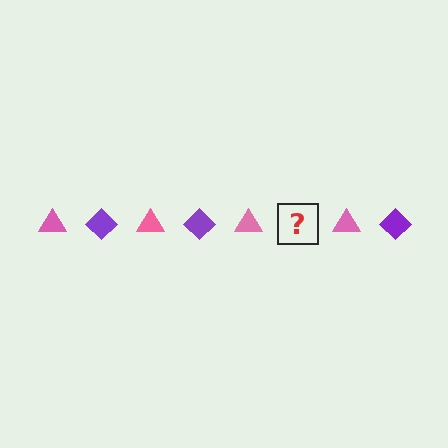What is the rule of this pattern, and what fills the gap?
The rule is that the pattern alternates between pink triangle and purple diamond. The gap should be filled with a purple diamond.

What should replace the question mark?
The question mark should be replaced with a purple diamond.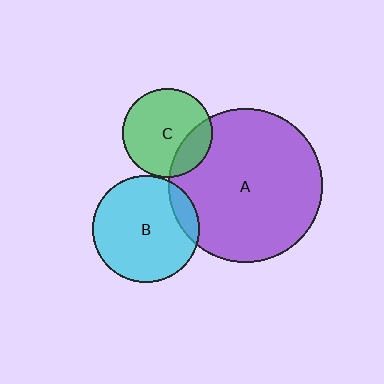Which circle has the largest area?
Circle A (purple).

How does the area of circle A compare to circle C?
Approximately 2.9 times.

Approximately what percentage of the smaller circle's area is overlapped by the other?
Approximately 10%.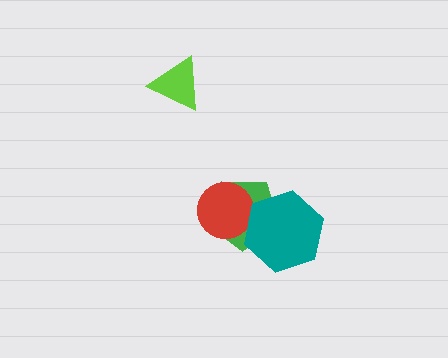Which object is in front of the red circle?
The teal hexagon is in front of the red circle.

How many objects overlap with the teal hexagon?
2 objects overlap with the teal hexagon.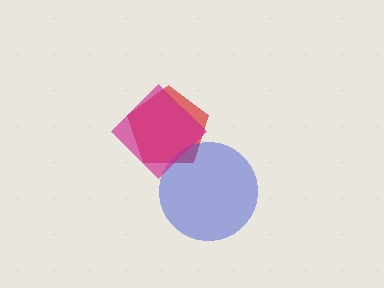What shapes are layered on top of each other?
The layered shapes are: a red pentagon, a blue circle, a magenta diamond.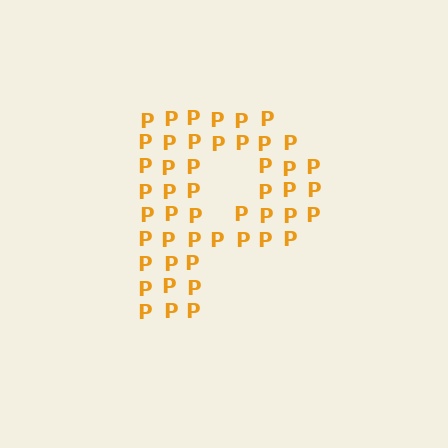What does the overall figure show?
The overall figure shows the letter P.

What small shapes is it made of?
It is made of small letter P's.